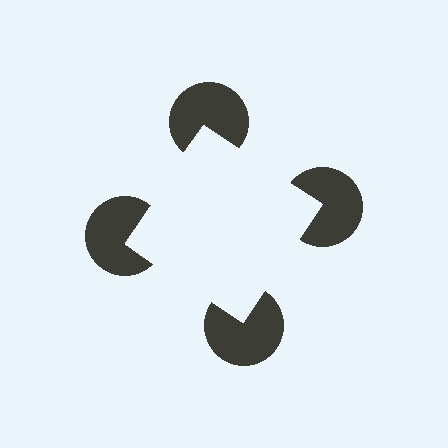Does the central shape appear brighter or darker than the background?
It typically appears slightly brighter than the background, even though no actual brightness change is drawn.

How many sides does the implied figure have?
4 sides.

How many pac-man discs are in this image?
There are 4 — one at each vertex of the illusory square.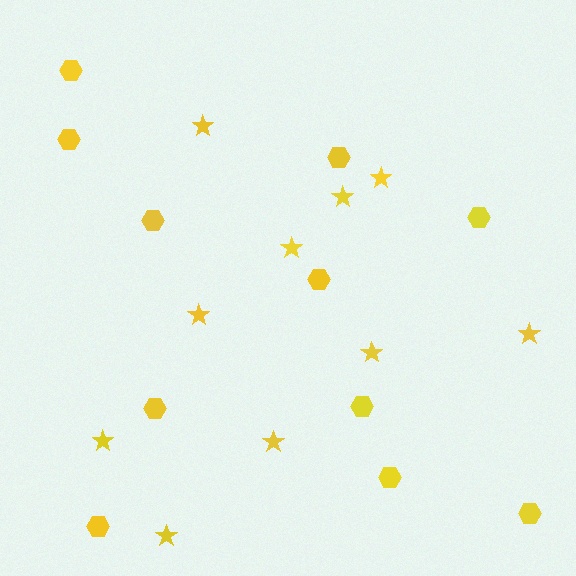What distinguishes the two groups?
There are 2 groups: one group of hexagons (11) and one group of stars (10).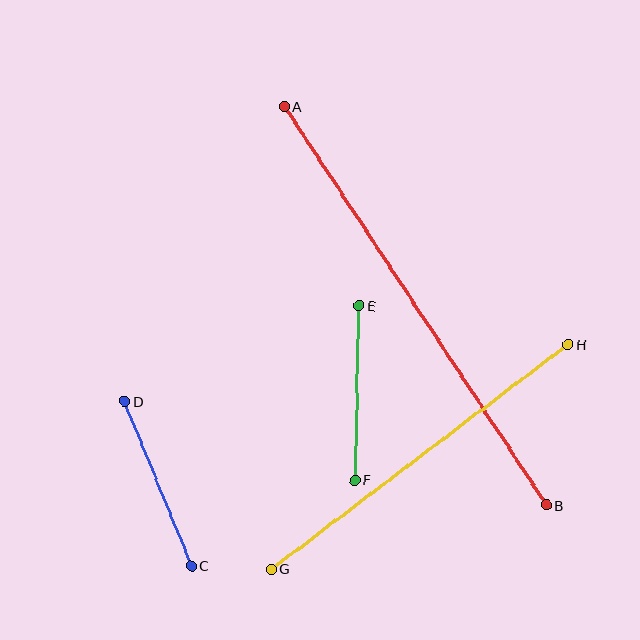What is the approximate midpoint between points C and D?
The midpoint is at approximately (158, 484) pixels.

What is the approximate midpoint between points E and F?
The midpoint is at approximately (357, 393) pixels.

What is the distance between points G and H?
The distance is approximately 372 pixels.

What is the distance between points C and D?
The distance is approximately 178 pixels.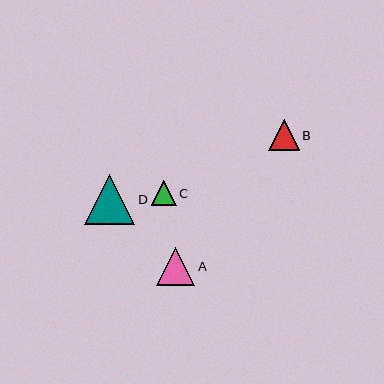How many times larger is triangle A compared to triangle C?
Triangle A is approximately 1.5 times the size of triangle C.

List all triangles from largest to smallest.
From largest to smallest: D, A, B, C.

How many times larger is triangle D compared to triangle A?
Triangle D is approximately 1.3 times the size of triangle A.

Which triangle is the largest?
Triangle D is the largest with a size of approximately 50 pixels.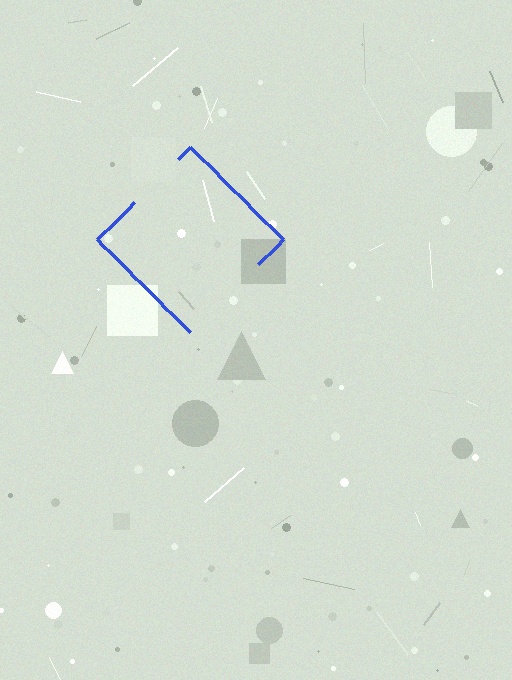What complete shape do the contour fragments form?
The contour fragments form a diamond.